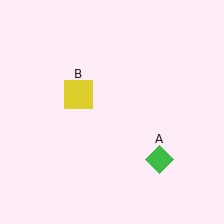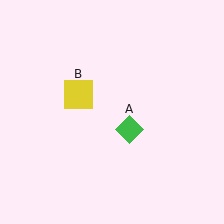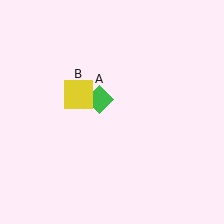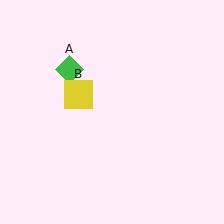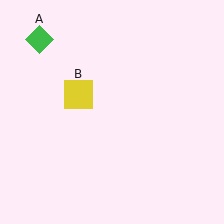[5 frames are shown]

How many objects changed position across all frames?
1 object changed position: green diamond (object A).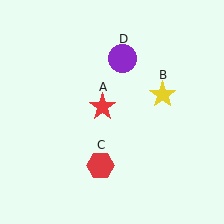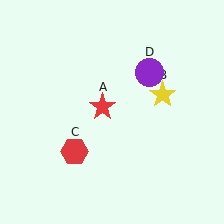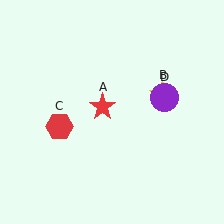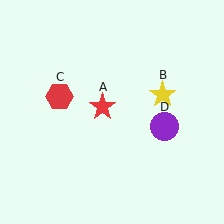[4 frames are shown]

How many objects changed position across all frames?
2 objects changed position: red hexagon (object C), purple circle (object D).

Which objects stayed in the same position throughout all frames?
Red star (object A) and yellow star (object B) remained stationary.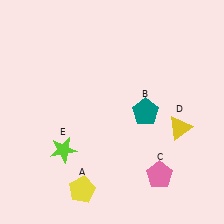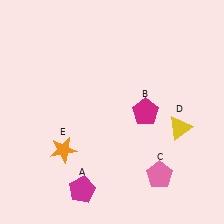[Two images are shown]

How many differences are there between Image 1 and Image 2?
There are 3 differences between the two images.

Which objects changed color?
A changed from yellow to magenta. B changed from teal to magenta. E changed from lime to orange.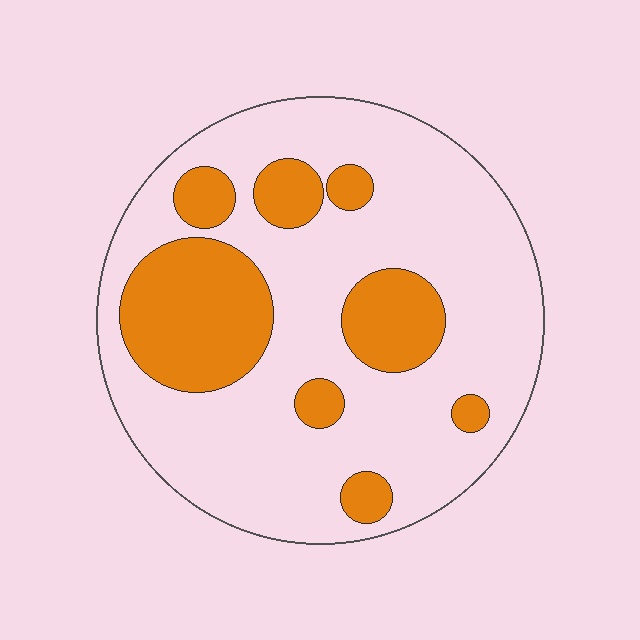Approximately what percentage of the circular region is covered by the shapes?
Approximately 25%.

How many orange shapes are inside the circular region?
8.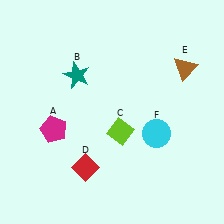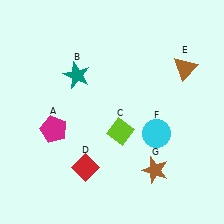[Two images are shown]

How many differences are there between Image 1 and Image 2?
There is 1 difference between the two images.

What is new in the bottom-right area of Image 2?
A brown star (G) was added in the bottom-right area of Image 2.